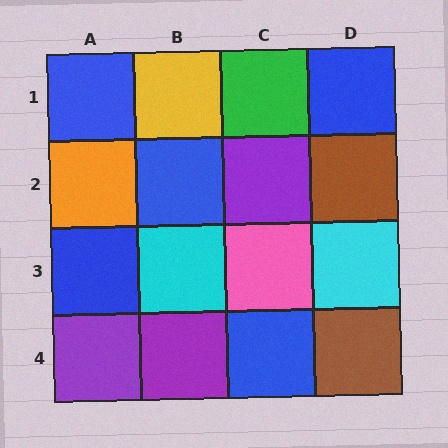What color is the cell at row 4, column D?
Brown.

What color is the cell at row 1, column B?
Yellow.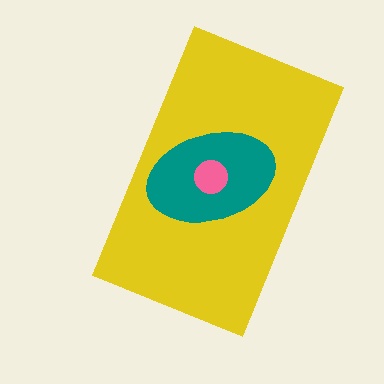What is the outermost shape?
The yellow rectangle.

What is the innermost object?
The pink circle.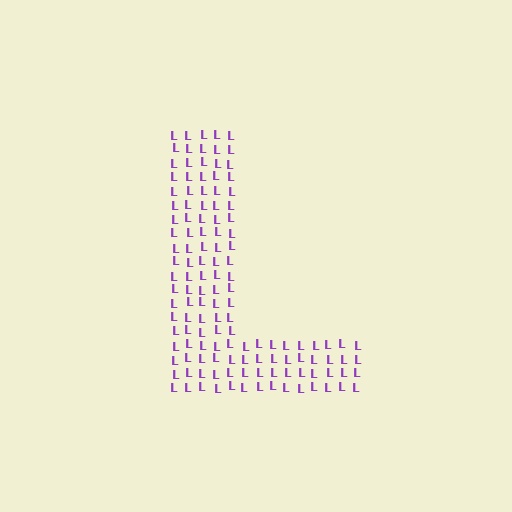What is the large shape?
The large shape is the letter L.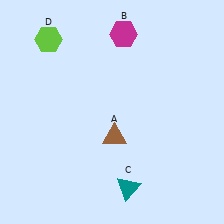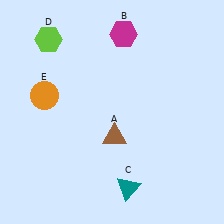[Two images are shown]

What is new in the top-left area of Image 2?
An orange circle (E) was added in the top-left area of Image 2.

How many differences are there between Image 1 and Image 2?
There is 1 difference between the two images.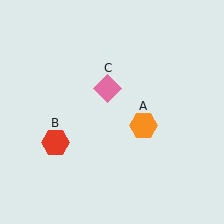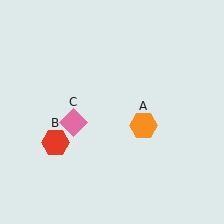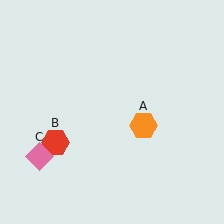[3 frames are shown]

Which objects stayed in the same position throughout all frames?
Orange hexagon (object A) and red hexagon (object B) remained stationary.